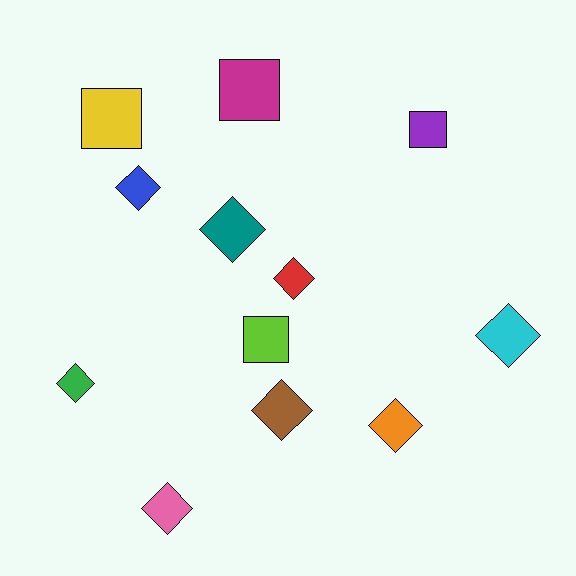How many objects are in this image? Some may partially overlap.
There are 12 objects.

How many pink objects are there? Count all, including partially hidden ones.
There is 1 pink object.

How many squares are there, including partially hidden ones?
There are 4 squares.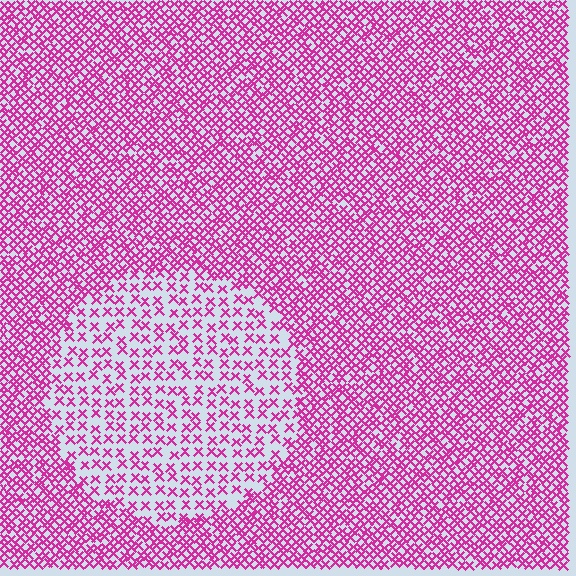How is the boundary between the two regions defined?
The boundary is defined by a change in element density (approximately 2.3x ratio). All elements are the same color, size, and shape.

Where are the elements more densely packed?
The elements are more densely packed outside the circle boundary.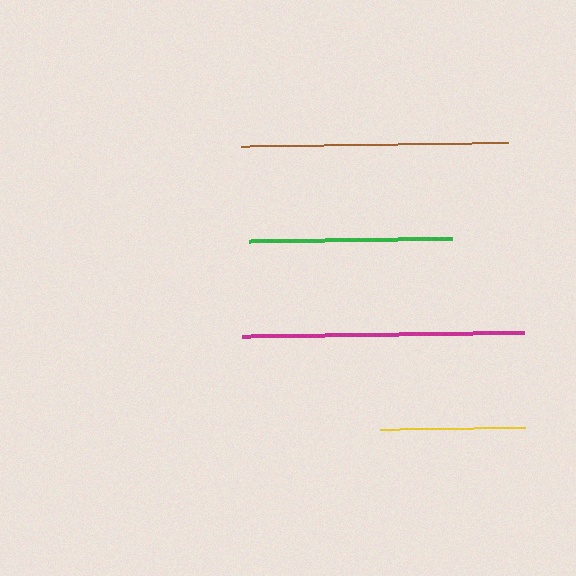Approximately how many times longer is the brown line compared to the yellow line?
The brown line is approximately 1.8 times the length of the yellow line.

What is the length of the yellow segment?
The yellow segment is approximately 145 pixels long.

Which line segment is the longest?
The magenta line is the longest at approximately 282 pixels.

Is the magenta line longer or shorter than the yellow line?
The magenta line is longer than the yellow line.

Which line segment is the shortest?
The yellow line is the shortest at approximately 145 pixels.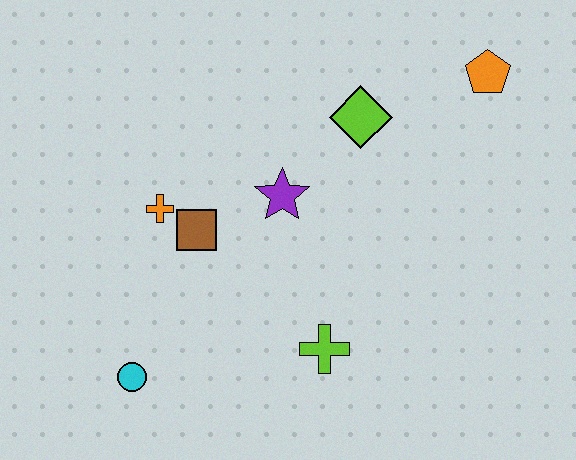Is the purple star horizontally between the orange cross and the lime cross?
Yes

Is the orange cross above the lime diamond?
No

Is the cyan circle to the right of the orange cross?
No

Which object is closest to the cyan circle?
The brown square is closest to the cyan circle.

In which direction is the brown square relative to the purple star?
The brown square is to the left of the purple star.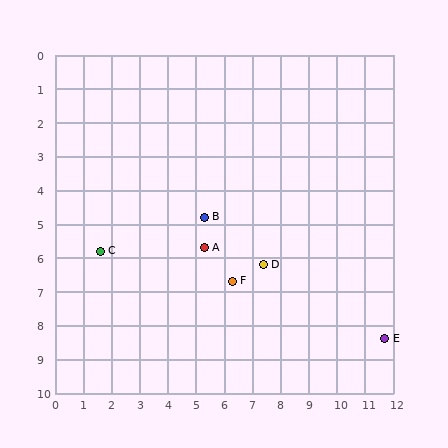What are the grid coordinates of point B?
Point B is at approximately (5.3, 4.8).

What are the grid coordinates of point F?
Point F is at approximately (6.3, 6.7).